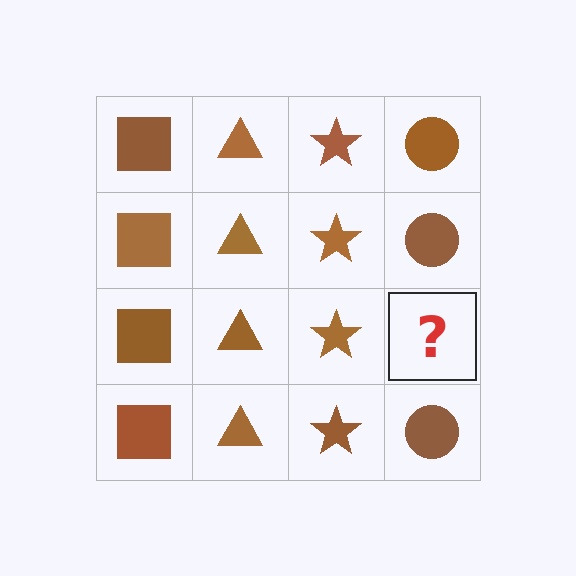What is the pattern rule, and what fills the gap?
The rule is that each column has a consistent shape. The gap should be filled with a brown circle.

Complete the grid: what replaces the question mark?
The question mark should be replaced with a brown circle.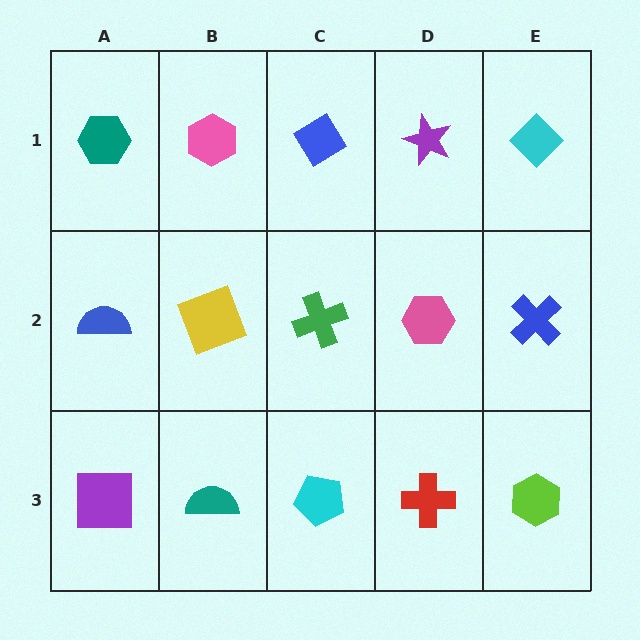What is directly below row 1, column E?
A blue cross.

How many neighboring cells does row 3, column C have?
3.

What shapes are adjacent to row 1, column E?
A blue cross (row 2, column E), a purple star (row 1, column D).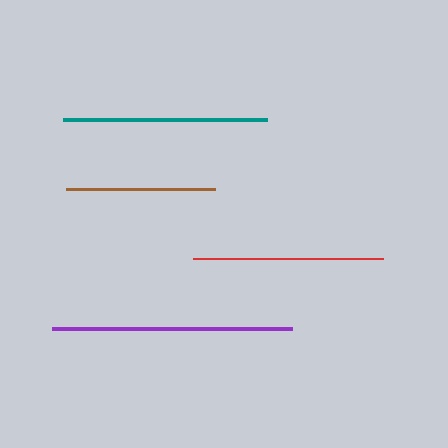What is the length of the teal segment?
The teal segment is approximately 204 pixels long.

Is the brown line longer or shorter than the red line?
The red line is longer than the brown line.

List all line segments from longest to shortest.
From longest to shortest: purple, teal, red, brown.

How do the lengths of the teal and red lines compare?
The teal and red lines are approximately the same length.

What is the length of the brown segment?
The brown segment is approximately 149 pixels long.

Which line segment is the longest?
The purple line is the longest at approximately 240 pixels.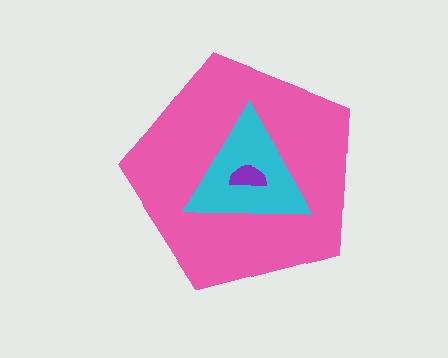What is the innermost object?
The purple semicircle.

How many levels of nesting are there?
3.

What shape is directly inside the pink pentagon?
The cyan triangle.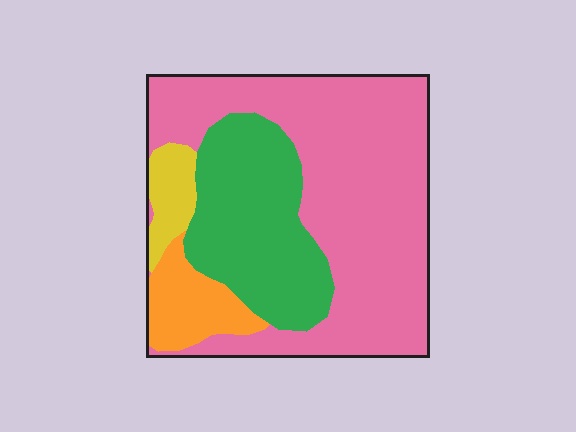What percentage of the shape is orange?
Orange takes up about one tenth (1/10) of the shape.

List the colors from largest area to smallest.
From largest to smallest: pink, green, orange, yellow.